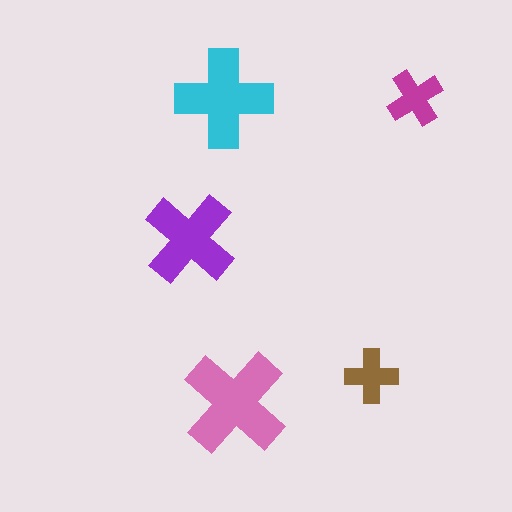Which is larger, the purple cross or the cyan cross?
The cyan one.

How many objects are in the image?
There are 5 objects in the image.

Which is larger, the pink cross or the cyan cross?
The pink one.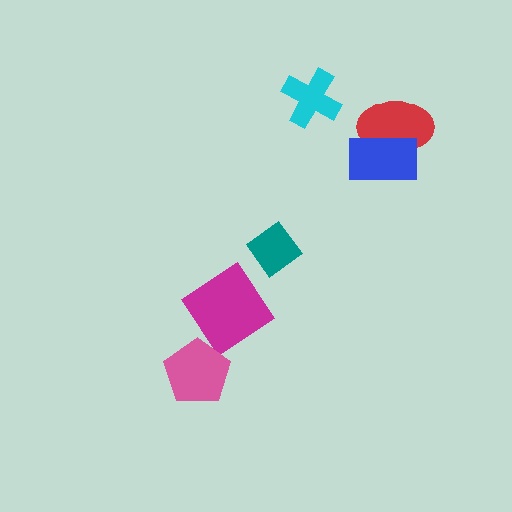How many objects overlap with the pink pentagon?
1 object overlaps with the pink pentagon.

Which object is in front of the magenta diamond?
The pink pentagon is in front of the magenta diamond.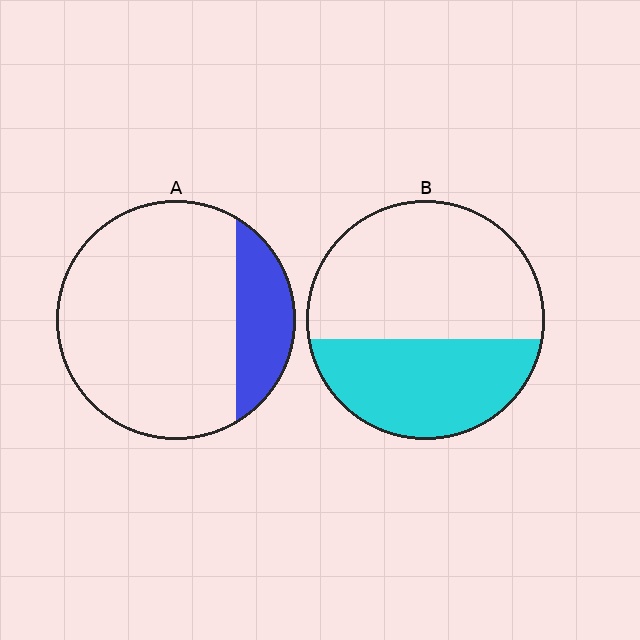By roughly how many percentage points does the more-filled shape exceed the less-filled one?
By roughly 20 percentage points (B over A).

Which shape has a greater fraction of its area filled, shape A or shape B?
Shape B.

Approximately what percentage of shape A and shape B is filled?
A is approximately 20% and B is approximately 40%.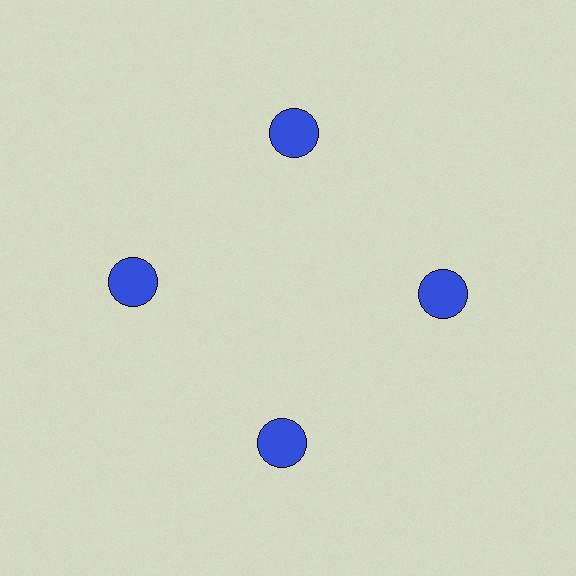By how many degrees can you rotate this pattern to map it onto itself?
The pattern maps onto itself every 90 degrees of rotation.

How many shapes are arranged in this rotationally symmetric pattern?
There are 4 shapes, arranged in 4 groups of 1.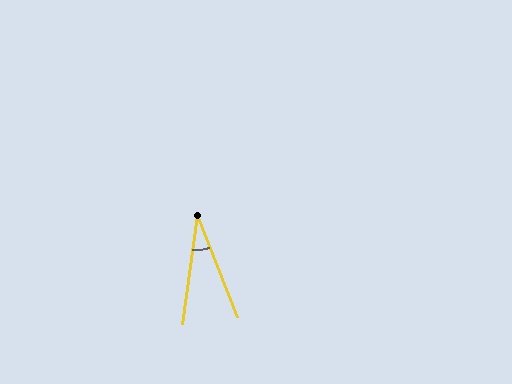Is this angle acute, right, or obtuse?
It is acute.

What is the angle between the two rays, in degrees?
Approximately 29 degrees.